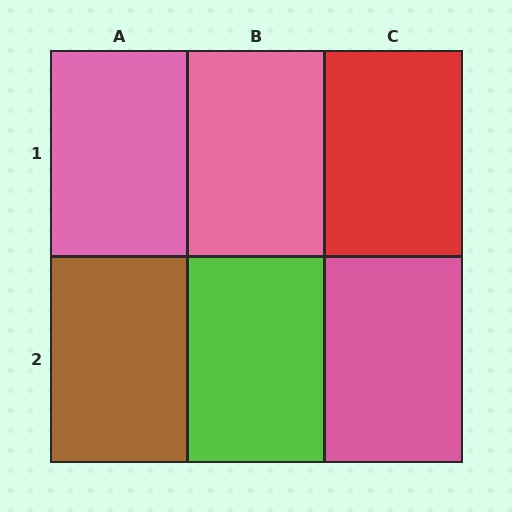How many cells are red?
1 cell is red.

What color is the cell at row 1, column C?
Red.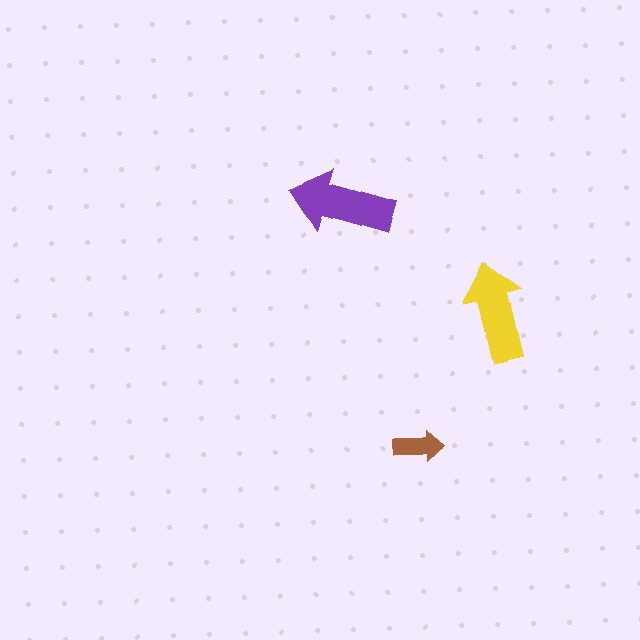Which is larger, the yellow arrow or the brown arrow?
The yellow one.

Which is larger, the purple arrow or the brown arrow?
The purple one.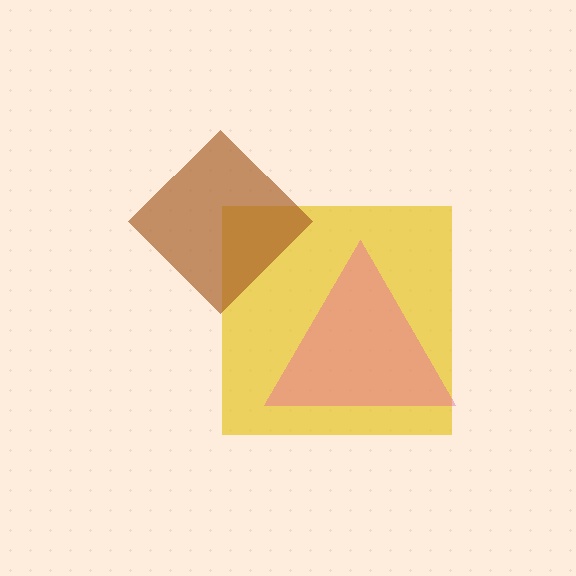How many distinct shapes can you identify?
There are 3 distinct shapes: a yellow square, a pink triangle, a brown diamond.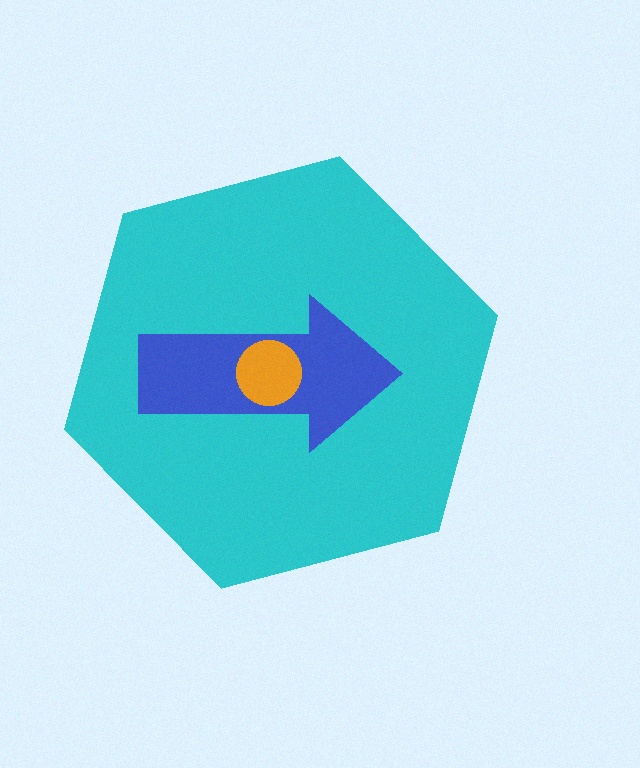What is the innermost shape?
The orange circle.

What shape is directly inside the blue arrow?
The orange circle.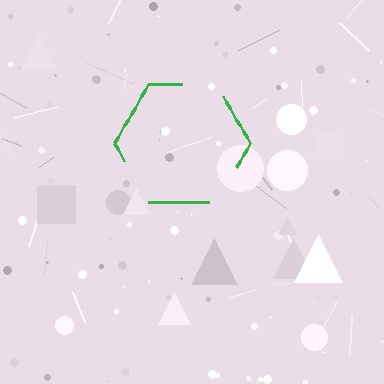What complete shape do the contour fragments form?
The contour fragments form a hexagon.